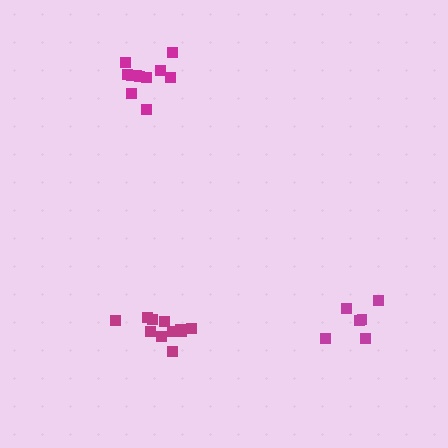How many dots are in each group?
Group 1: 6 dots, Group 2: 11 dots, Group 3: 11 dots (28 total).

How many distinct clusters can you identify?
There are 3 distinct clusters.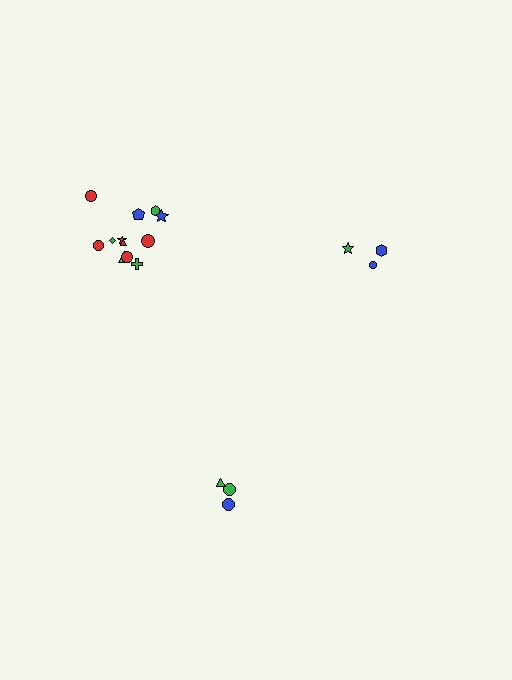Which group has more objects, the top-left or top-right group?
The top-left group.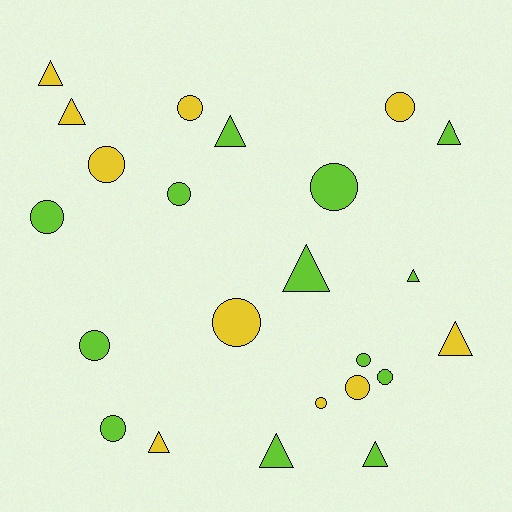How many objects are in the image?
There are 23 objects.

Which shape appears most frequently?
Circle, with 13 objects.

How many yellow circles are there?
There are 6 yellow circles.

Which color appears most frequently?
Lime, with 13 objects.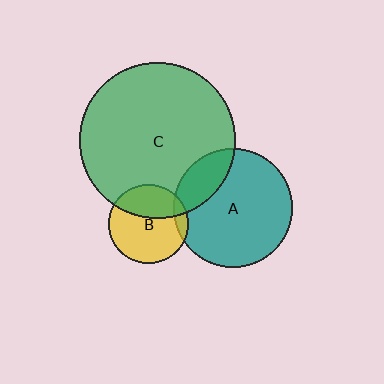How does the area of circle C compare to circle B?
Approximately 3.9 times.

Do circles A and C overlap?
Yes.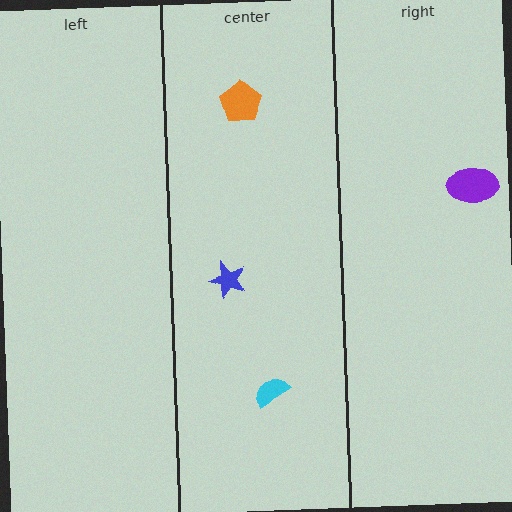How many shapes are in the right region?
1.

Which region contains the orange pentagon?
The center region.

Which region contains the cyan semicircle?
The center region.